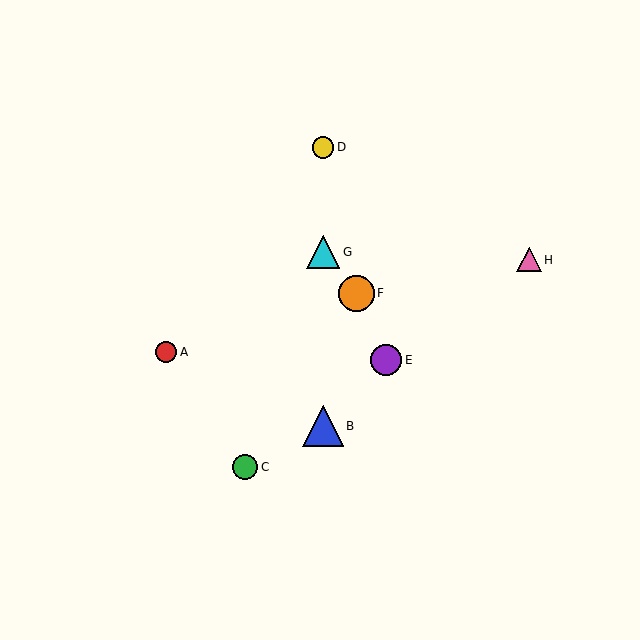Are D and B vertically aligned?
Yes, both are at x≈323.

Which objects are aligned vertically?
Objects B, D, G are aligned vertically.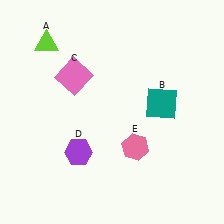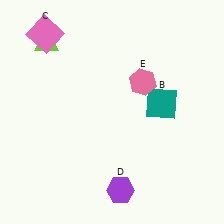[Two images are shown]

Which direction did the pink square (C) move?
The pink square (C) moved up.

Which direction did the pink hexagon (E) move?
The pink hexagon (E) moved up.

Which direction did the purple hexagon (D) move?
The purple hexagon (D) moved right.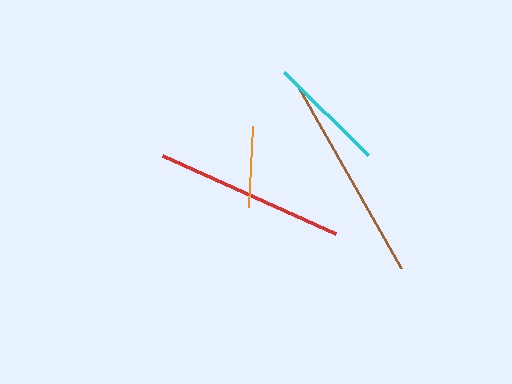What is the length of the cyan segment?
The cyan segment is approximately 118 pixels long.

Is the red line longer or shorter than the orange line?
The red line is longer than the orange line.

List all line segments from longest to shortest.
From longest to shortest: brown, red, cyan, orange.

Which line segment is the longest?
The brown line is the longest at approximately 211 pixels.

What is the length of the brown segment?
The brown segment is approximately 211 pixels long.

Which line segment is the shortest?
The orange line is the shortest at approximately 80 pixels.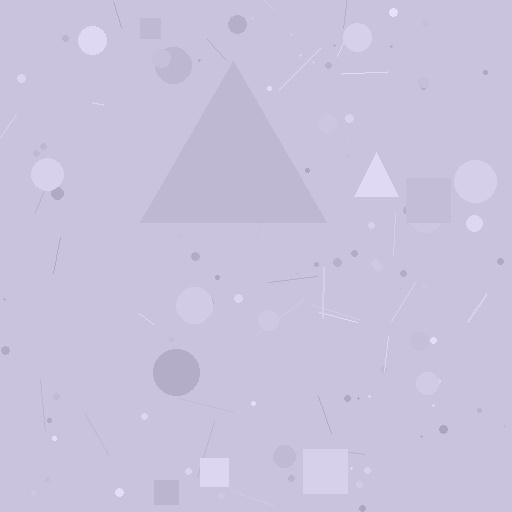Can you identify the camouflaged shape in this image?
The camouflaged shape is a triangle.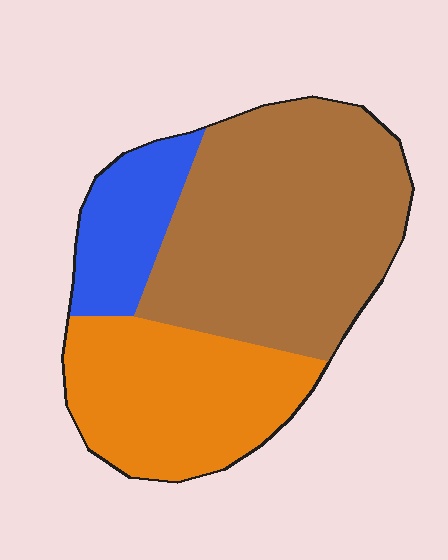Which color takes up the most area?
Brown, at roughly 55%.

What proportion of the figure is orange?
Orange takes up about one third (1/3) of the figure.